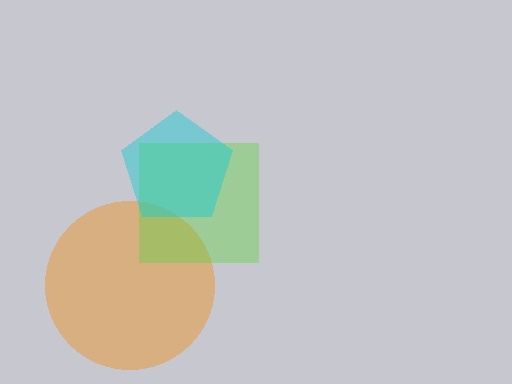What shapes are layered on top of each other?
The layered shapes are: an orange circle, a lime square, a cyan pentagon.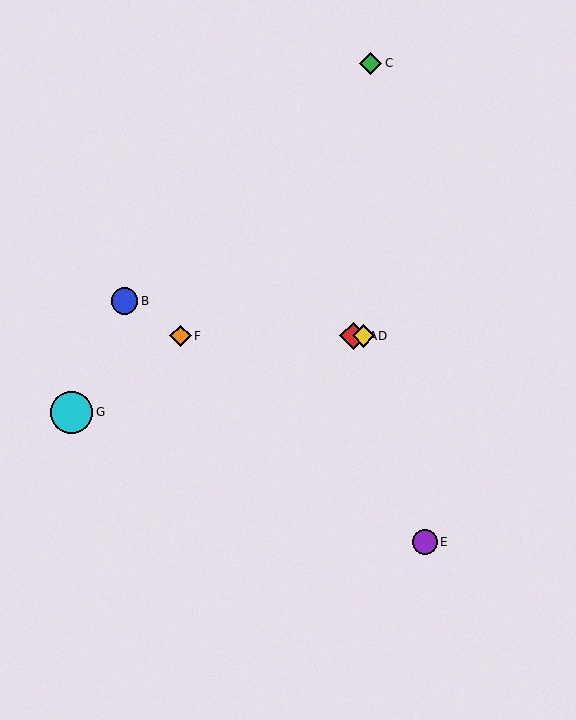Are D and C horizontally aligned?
No, D is at y≈336 and C is at y≈63.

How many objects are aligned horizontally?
3 objects (A, D, F) are aligned horizontally.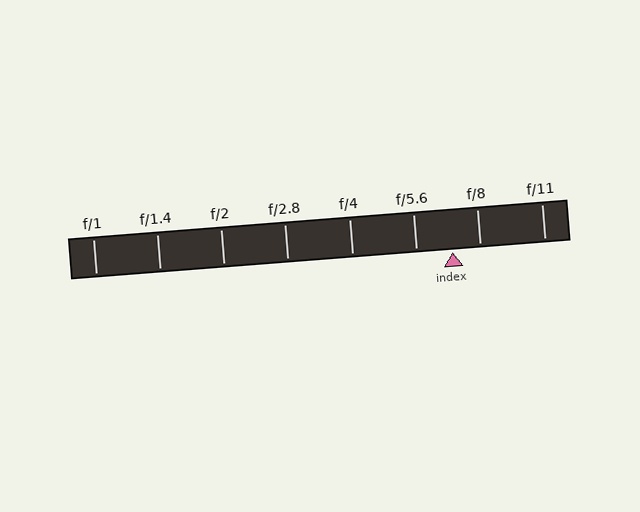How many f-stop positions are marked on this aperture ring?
There are 8 f-stop positions marked.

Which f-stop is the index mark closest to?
The index mark is closest to f/8.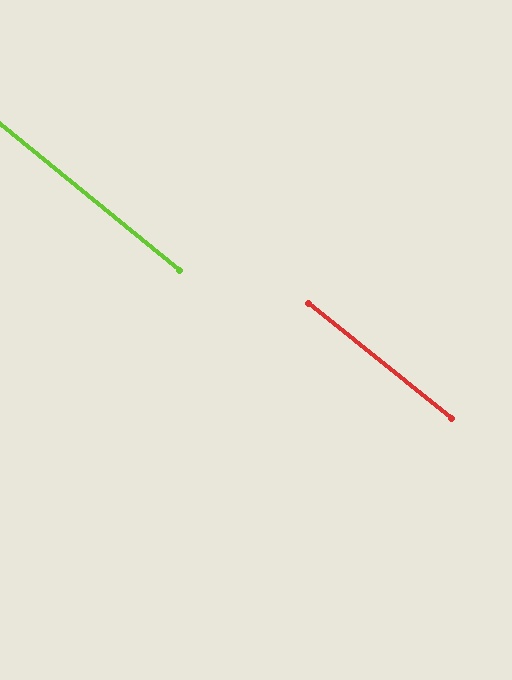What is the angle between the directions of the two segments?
Approximately 0 degrees.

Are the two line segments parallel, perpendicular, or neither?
Parallel — their directions differ by only 0.2°.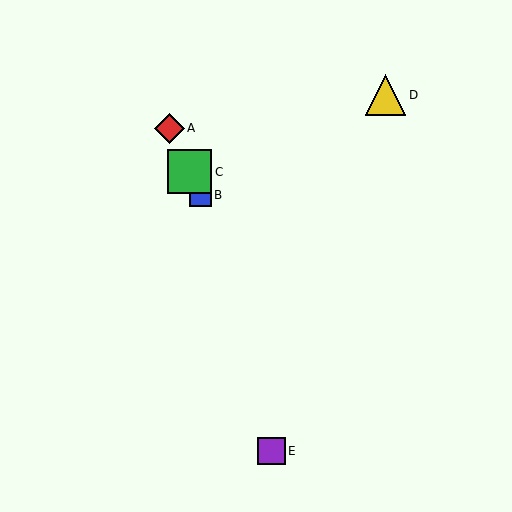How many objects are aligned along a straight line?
3 objects (A, B, C) are aligned along a straight line.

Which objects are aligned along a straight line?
Objects A, B, C are aligned along a straight line.